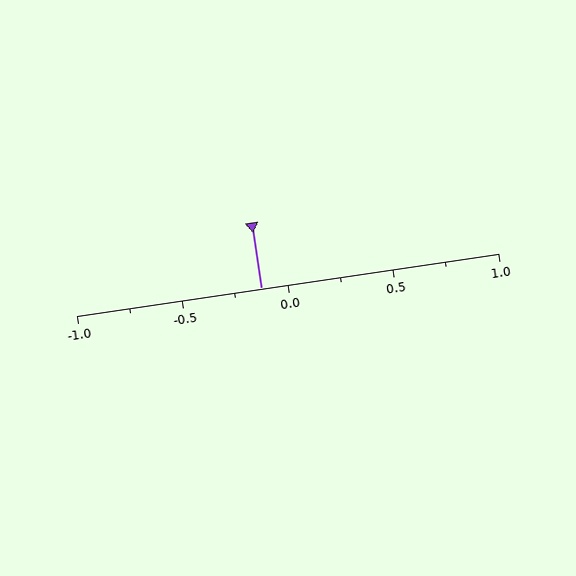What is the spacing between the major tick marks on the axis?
The major ticks are spaced 0.5 apart.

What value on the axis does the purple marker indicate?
The marker indicates approximately -0.12.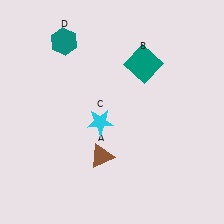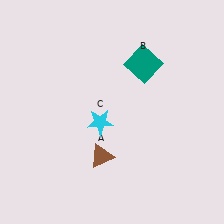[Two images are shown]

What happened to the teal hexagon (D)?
The teal hexagon (D) was removed in Image 2. It was in the top-left area of Image 1.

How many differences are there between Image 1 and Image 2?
There is 1 difference between the two images.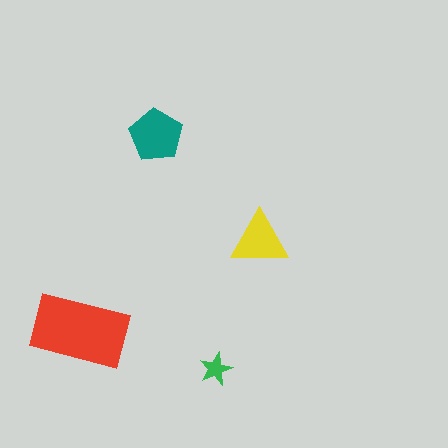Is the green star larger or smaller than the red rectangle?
Smaller.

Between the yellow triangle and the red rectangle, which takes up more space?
The red rectangle.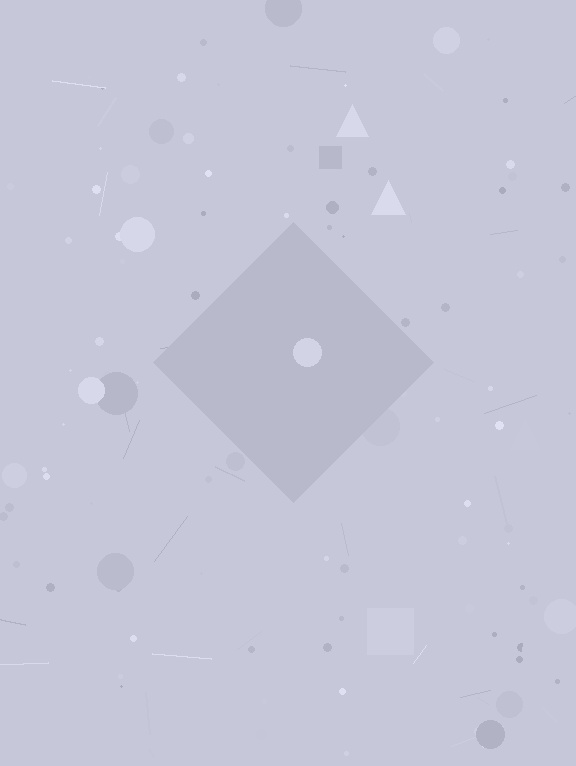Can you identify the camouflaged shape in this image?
The camouflaged shape is a diamond.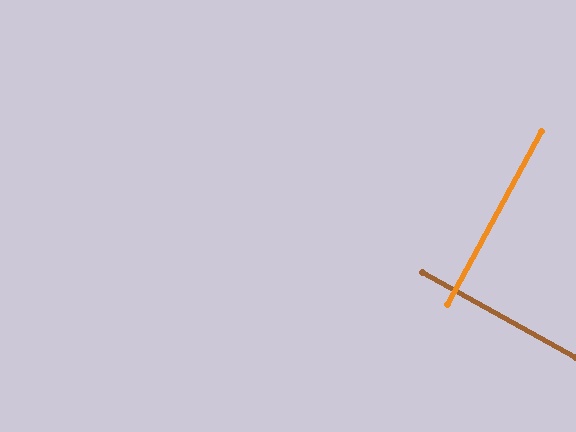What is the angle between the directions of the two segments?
Approximately 90 degrees.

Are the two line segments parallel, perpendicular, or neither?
Perpendicular — they meet at approximately 90°.